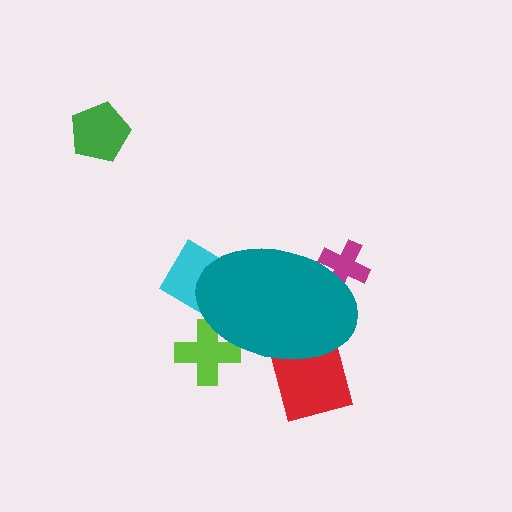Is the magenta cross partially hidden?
Yes, the magenta cross is partially hidden behind the teal ellipse.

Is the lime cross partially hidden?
Yes, the lime cross is partially hidden behind the teal ellipse.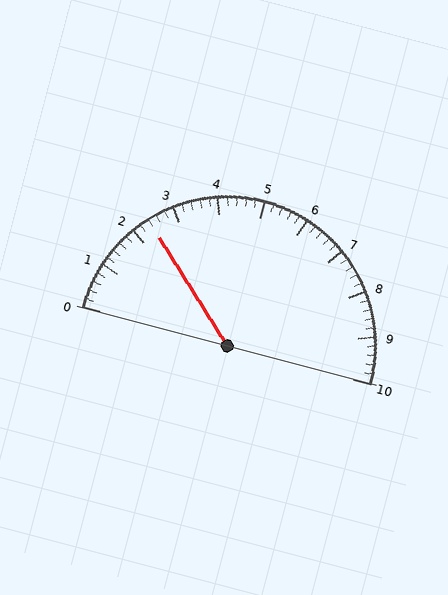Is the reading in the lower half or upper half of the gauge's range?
The reading is in the lower half of the range (0 to 10).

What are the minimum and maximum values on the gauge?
The gauge ranges from 0 to 10.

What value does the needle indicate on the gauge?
The needle indicates approximately 2.4.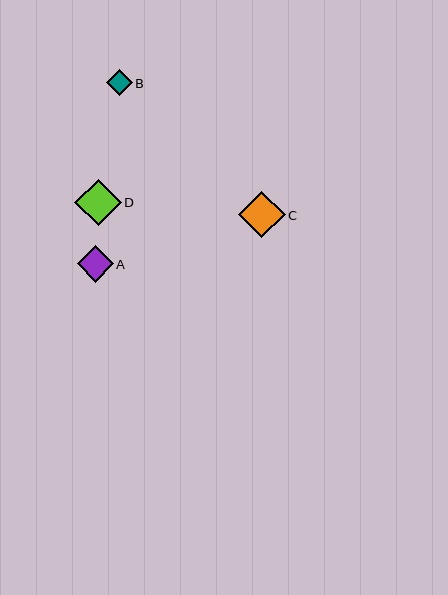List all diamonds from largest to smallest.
From largest to smallest: D, C, A, B.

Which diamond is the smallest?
Diamond B is the smallest with a size of approximately 26 pixels.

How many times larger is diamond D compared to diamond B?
Diamond D is approximately 1.8 times the size of diamond B.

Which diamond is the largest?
Diamond D is the largest with a size of approximately 47 pixels.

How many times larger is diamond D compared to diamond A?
Diamond D is approximately 1.3 times the size of diamond A.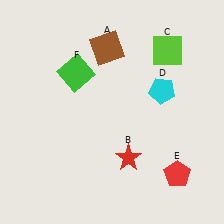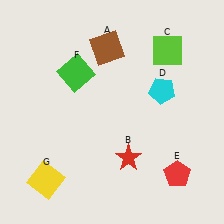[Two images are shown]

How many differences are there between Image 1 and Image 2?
There is 1 difference between the two images.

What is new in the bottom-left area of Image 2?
A yellow square (G) was added in the bottom-left area of Image 2.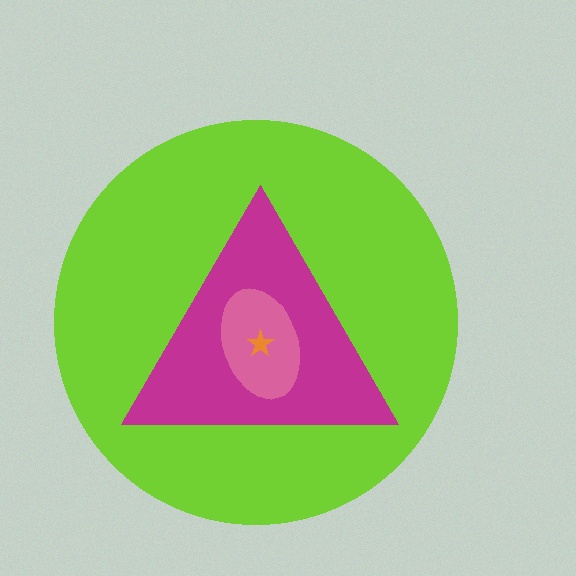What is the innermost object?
The orange star.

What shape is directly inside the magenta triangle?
The pink ellipse.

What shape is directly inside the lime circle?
The magenta triangle.